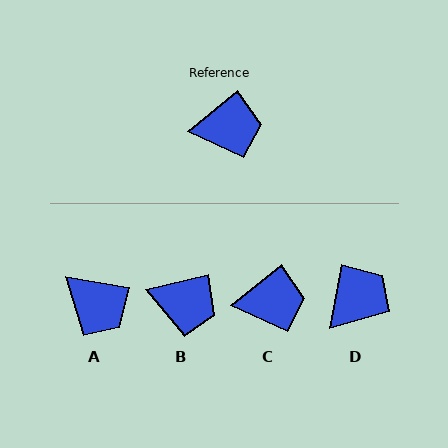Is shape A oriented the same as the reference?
No, it is off by about 49 degrees.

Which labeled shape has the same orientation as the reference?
C.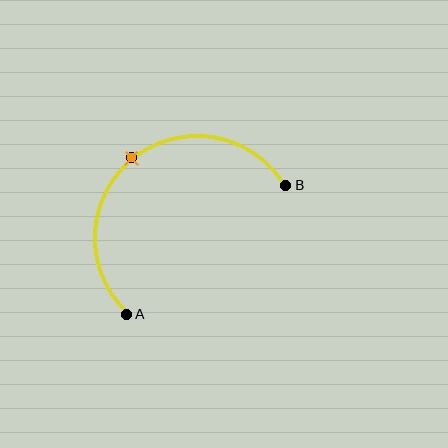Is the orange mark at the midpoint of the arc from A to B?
Yes. The orange mark lies on the arc at equal arc-length from both A and B — it is the arc midpoint.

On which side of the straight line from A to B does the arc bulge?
The arc bulges above and to the left of the straight line connecting A and B.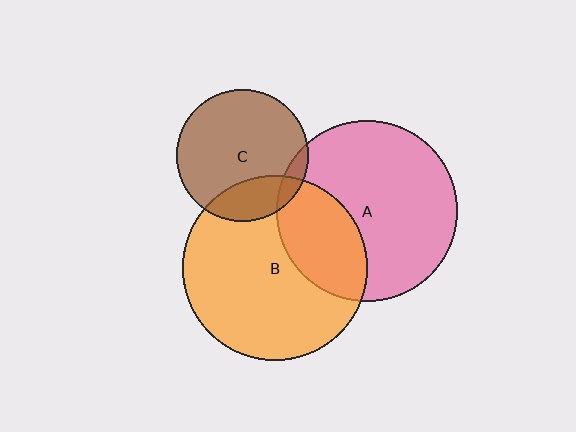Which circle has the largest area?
Circle B (orange).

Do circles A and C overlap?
Yes.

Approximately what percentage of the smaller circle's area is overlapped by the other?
Approximately 10%.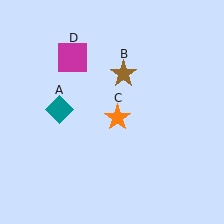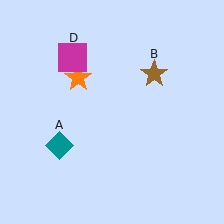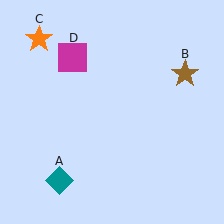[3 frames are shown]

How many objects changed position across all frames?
3 objects changed position: teal diamond (object A), brown star (object B), orange star (object C).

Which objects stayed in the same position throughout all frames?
Magenta square (object D) remained stationary.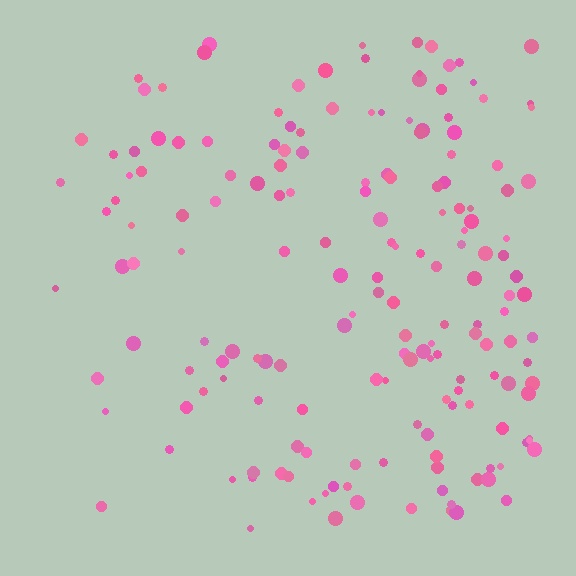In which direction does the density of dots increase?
From left to right, with the right side densest.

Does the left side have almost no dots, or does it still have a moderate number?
Still a moderate number, just noticeably fewer than the right.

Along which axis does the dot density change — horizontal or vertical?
Horizontal.